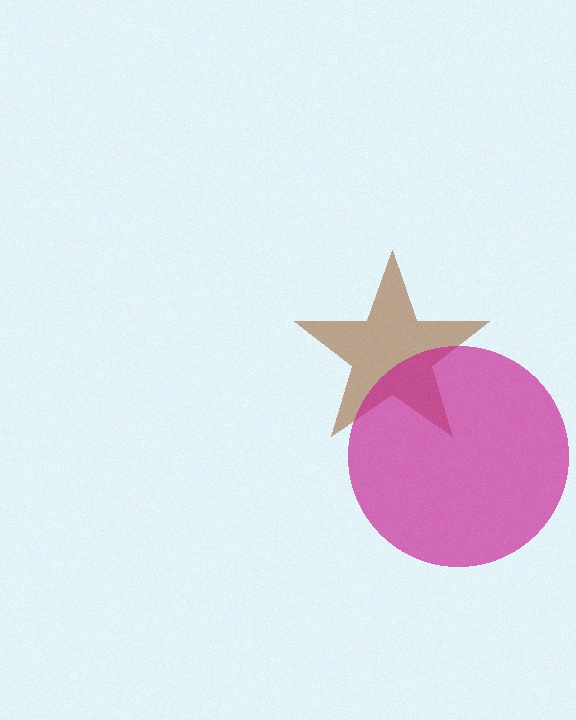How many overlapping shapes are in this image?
There are 2 overlapping shapes in the image.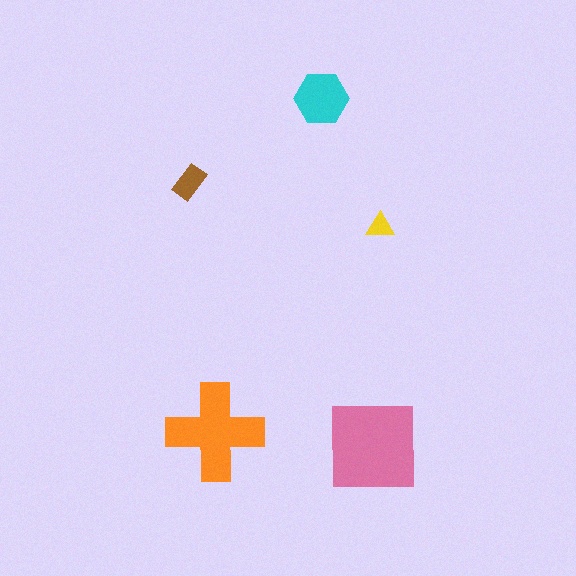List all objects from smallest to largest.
The yellow triangle, the brown rectangle, the cyan hexagon, the orange cross, the pink square.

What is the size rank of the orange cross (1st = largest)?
2nd.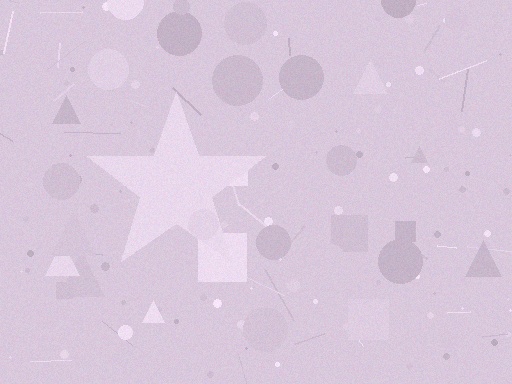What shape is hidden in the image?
A star is hidden in the image.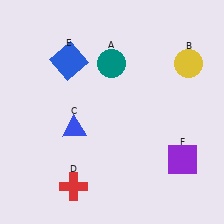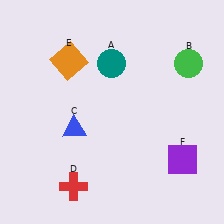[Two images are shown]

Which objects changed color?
B changed from yellow to green. E changed from blue to orange.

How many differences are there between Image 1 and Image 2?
There are 2 differences between the two images.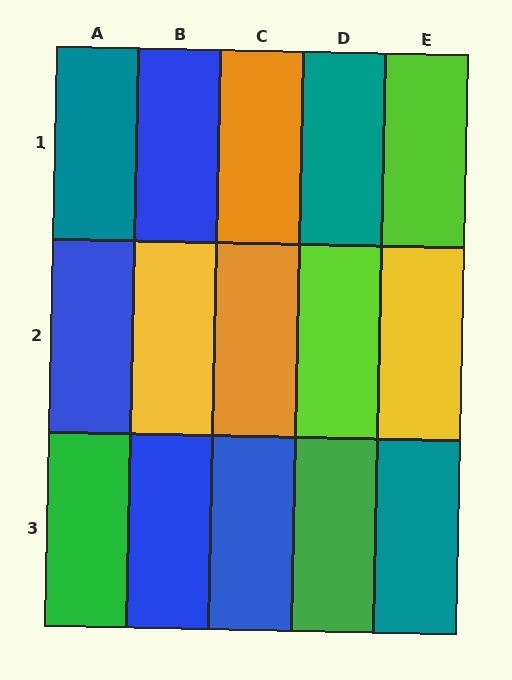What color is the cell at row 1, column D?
Teal.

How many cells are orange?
2 cells are orange.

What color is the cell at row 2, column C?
Orange.